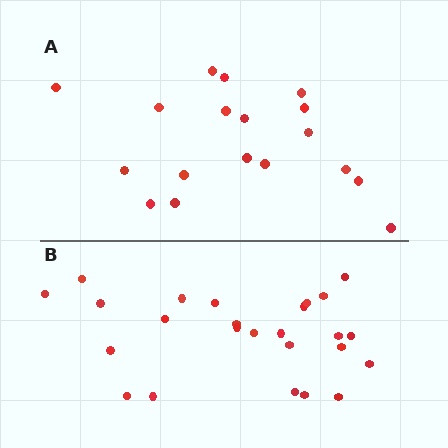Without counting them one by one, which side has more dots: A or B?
Region B (the bottom region) has more dots.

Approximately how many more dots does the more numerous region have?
Region B has roughly 8 or so more dots than region A.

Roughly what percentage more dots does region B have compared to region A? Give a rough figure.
About 40% more.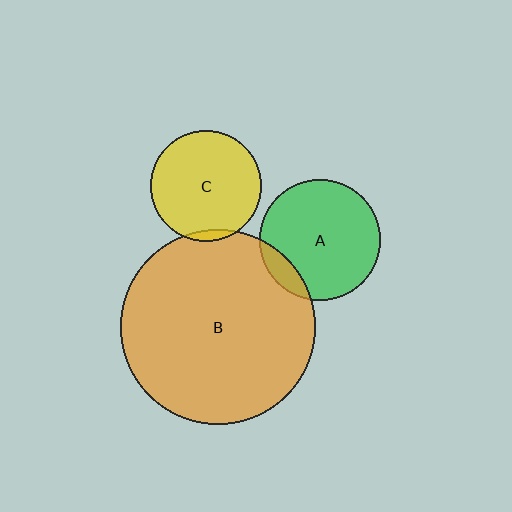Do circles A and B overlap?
Yes.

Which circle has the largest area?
Circle B (orange).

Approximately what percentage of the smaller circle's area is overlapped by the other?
Approximately 10%.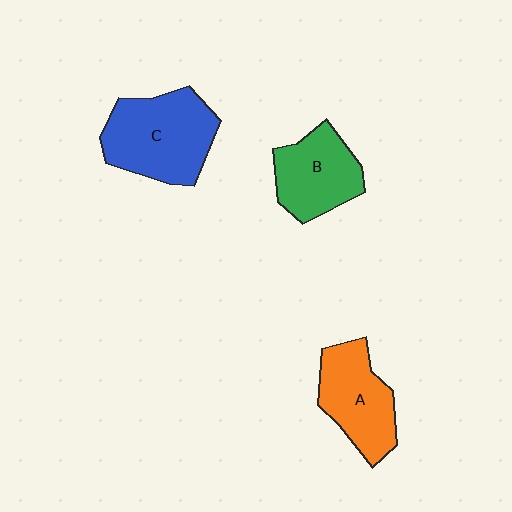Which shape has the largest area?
Shape C (blue).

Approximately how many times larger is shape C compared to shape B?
Approximately 1.4 times.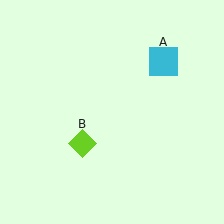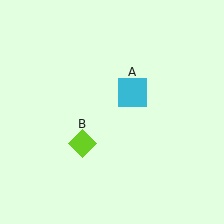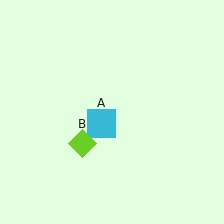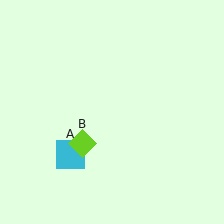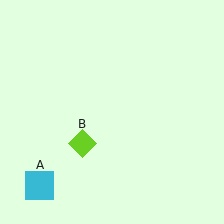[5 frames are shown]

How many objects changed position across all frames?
1 object changed position: cyan square (object A).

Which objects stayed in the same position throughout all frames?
Lime diamond (object B) remained stationary.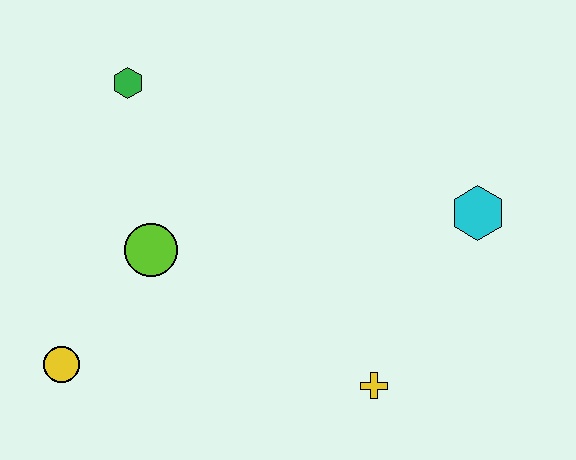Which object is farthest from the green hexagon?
The yellow cross is farthest from the green hexagon.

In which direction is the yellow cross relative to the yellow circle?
The yellow cross is to the right of the yellow circle.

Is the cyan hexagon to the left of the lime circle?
No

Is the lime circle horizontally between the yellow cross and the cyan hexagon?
No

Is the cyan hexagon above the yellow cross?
Yes